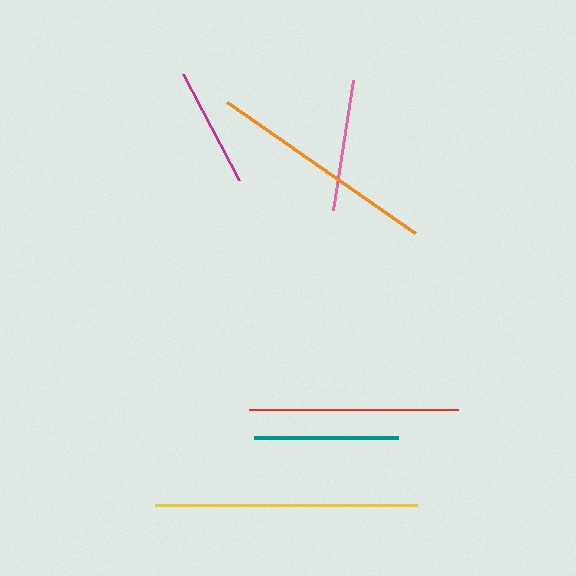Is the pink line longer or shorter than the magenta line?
The pink line is longer than the magenta line.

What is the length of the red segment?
The red segment is approximately 209 pixels long.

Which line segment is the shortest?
The magenta line is the shortest at approximately 120 pixels.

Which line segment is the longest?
The yellow line is the longest at approximately 262 pixels.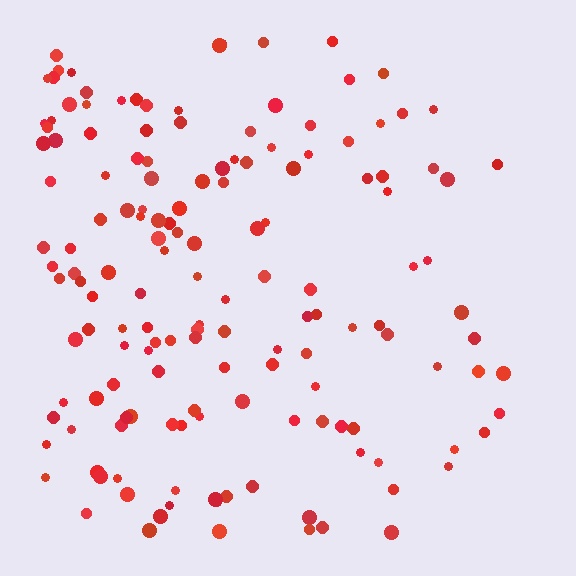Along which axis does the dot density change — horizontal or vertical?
Horizontal.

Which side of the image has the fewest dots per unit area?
The right.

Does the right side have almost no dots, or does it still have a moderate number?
Still a moderate number, just noticeably fewer than the left.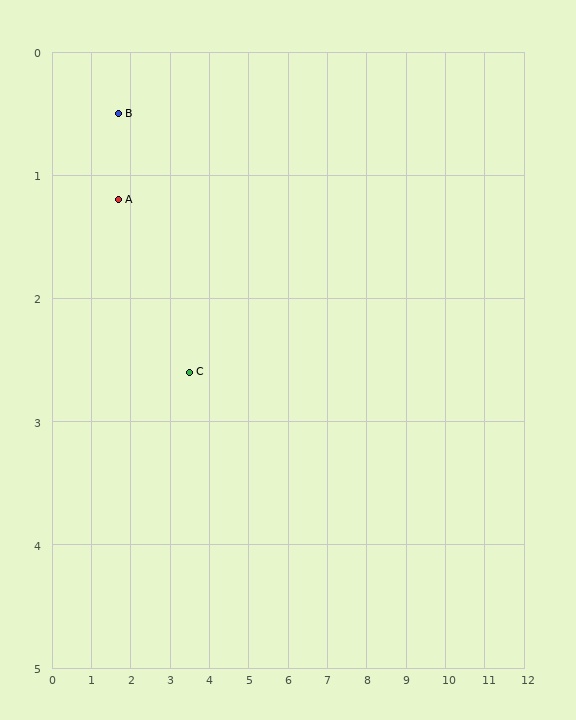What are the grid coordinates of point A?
Point A is at approximately (1.7, 1.2).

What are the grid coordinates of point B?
Point B is at approximately (1.7, 0.5).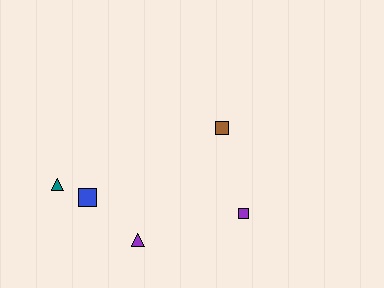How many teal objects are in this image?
There is 1 teal object.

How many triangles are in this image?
There are 2 triangles.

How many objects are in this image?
There are 5 objects.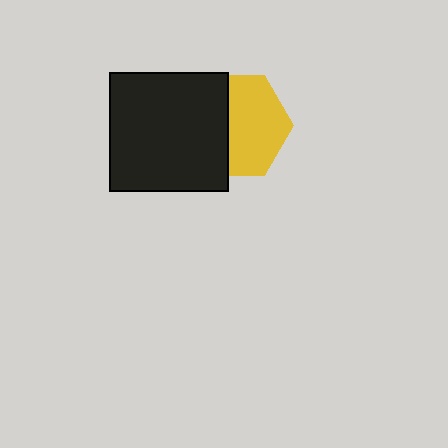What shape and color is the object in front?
The object in front is a black square.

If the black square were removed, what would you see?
You would see the complete yellow hexagon.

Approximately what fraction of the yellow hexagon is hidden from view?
Roughly 43% of the yellow hexagon is hidden behind the black square.